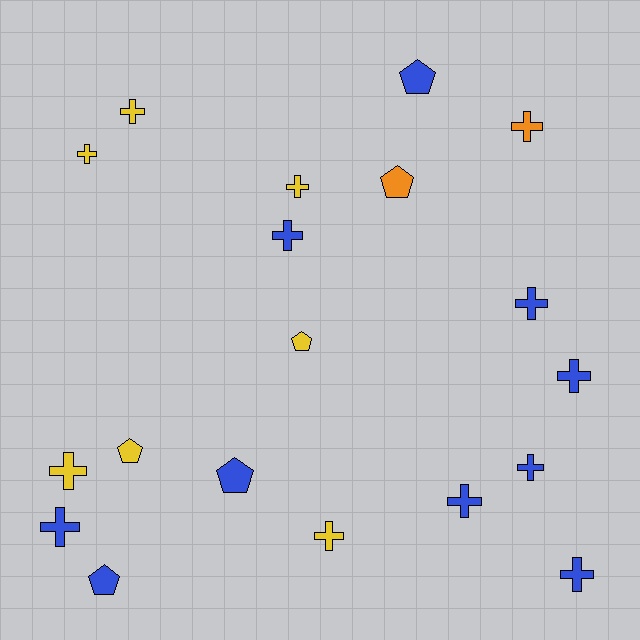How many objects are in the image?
There are 19 objects.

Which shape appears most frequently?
Cross, with 13 objects.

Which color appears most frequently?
Blue, with 10 objects.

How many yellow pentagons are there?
There are 2 yellow pentagons.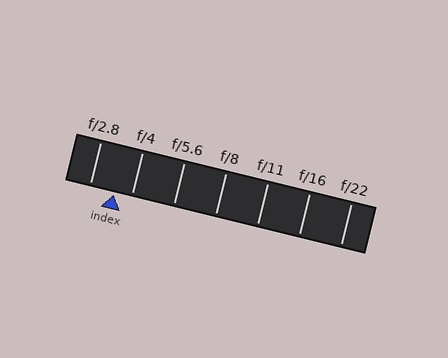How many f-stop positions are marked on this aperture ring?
There are 7 f-stop positions marked.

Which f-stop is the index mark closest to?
The index mark is closest to f/4.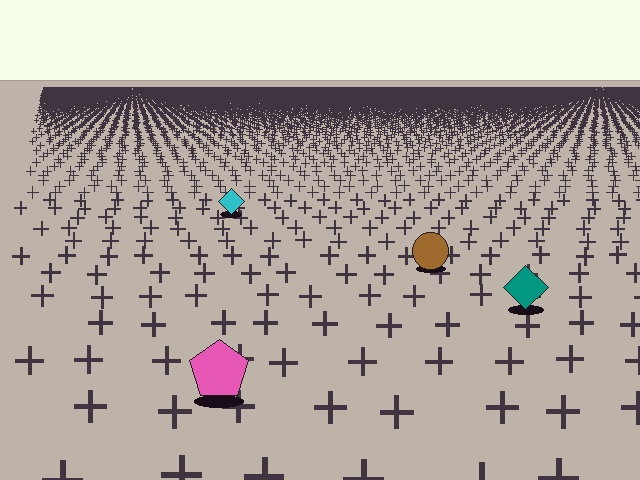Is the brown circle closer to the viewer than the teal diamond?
No. The teal diamond is closer — you can tell from the texture gradient: the ground texture is coarser near it.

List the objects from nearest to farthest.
From nearest to farthest: the pink pentagon, the teal diamond, the brown circle, the cyan diamond.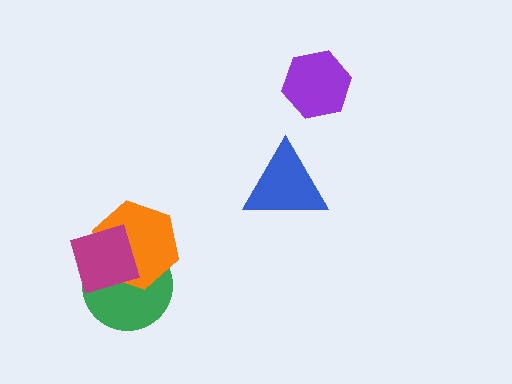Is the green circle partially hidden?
Yes, it is partially covered by another shape.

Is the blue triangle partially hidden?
No, no other shape covers it.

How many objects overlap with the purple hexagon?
0 objects overlap with the purple hexagon.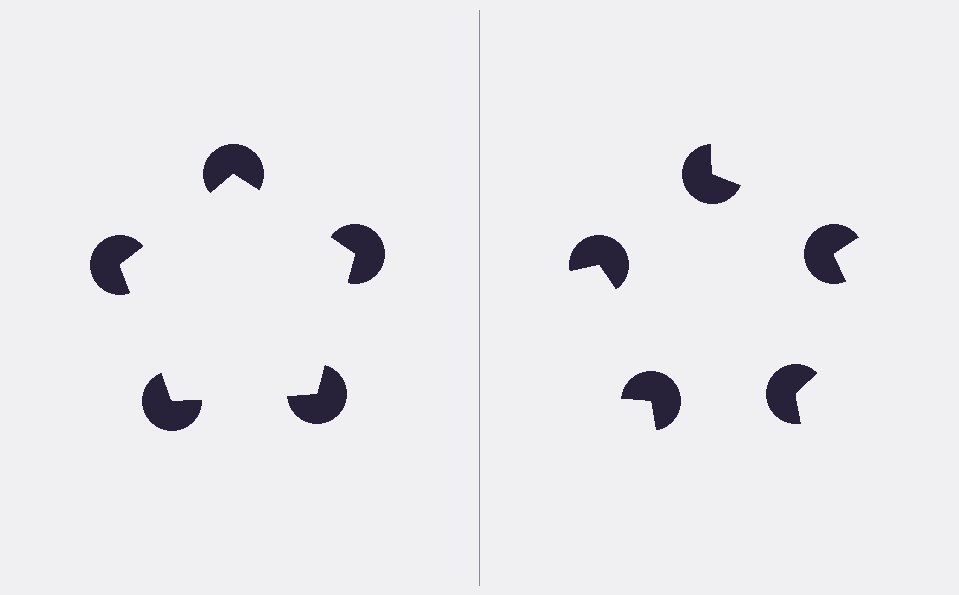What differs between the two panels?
The pac-man discs are positioned identically on both sides; only the wedge orientations differ. On the left they align to a pentagon; on the right they are misaligned.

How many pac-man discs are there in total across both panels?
10 — 5 on each side.